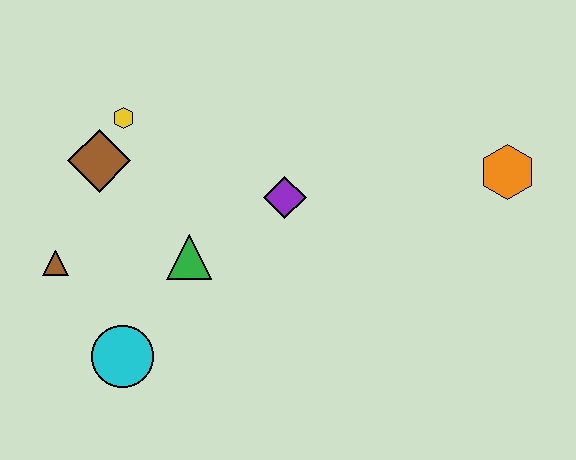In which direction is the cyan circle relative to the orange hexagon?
The cyan circle is to the left of the orange hexagon.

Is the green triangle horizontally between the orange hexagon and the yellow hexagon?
Yes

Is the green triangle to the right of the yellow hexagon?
Yes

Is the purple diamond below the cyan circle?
No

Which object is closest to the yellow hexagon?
The brown diamond is closest to the yellow hexagon.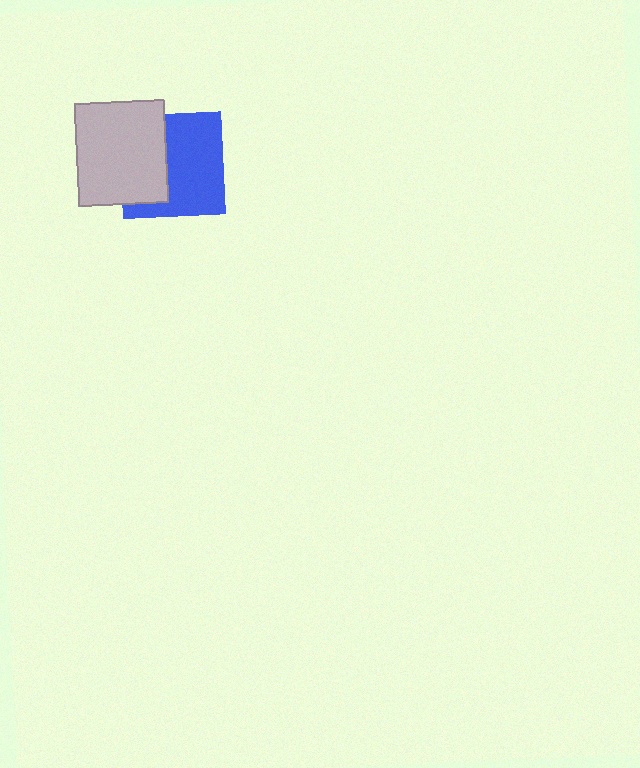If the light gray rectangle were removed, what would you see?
You would see the complete blue square.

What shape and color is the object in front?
The object in front is a light gray rectangle.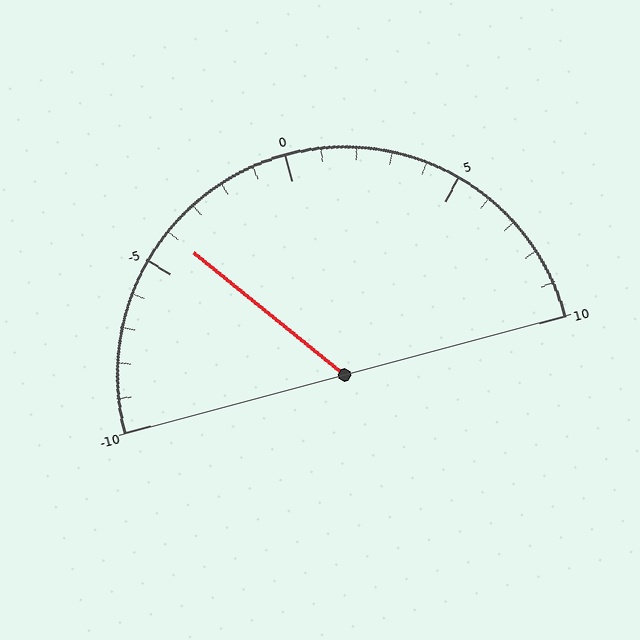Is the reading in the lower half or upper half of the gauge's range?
The reading is in the lower half of the range (-10 to 10).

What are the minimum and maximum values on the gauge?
The gauge ranges from -10 to 10.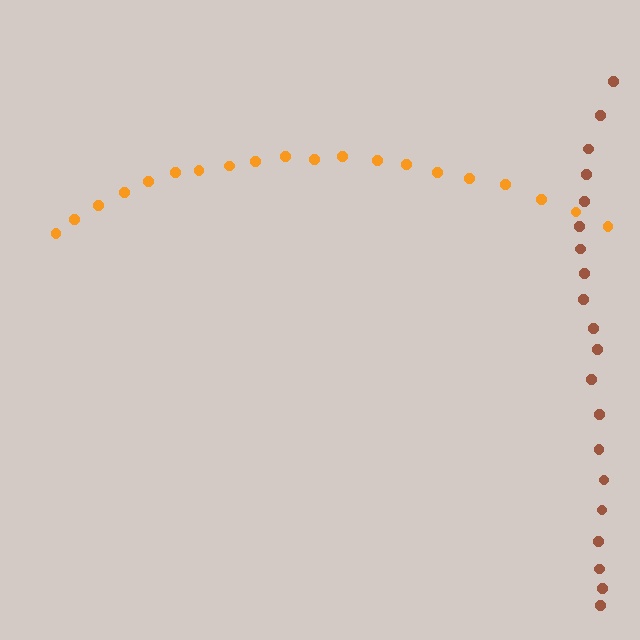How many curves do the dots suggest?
There are 2 distinct paths.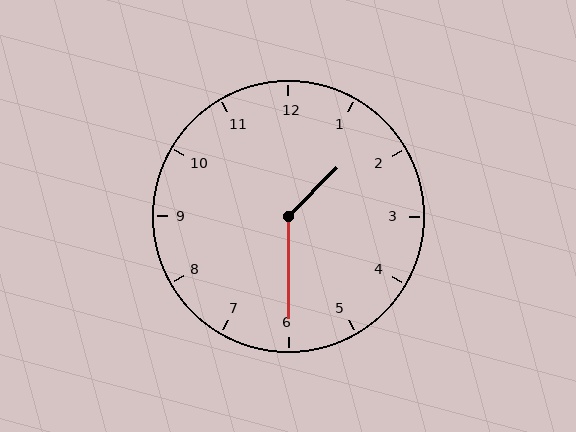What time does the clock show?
1:30.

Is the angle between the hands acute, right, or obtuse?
It is obtuse.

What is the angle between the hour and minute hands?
Approximately 135 degrees.